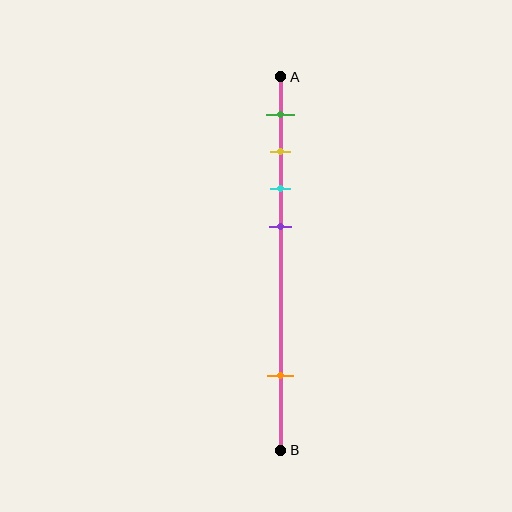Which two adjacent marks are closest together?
The yellow and cyan marks are the closest adjacent pair.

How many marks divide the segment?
There are 5 marks dividing the segment.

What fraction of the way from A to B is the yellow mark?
The yellow mark is approximately 20% (0.2) of the way from A to B.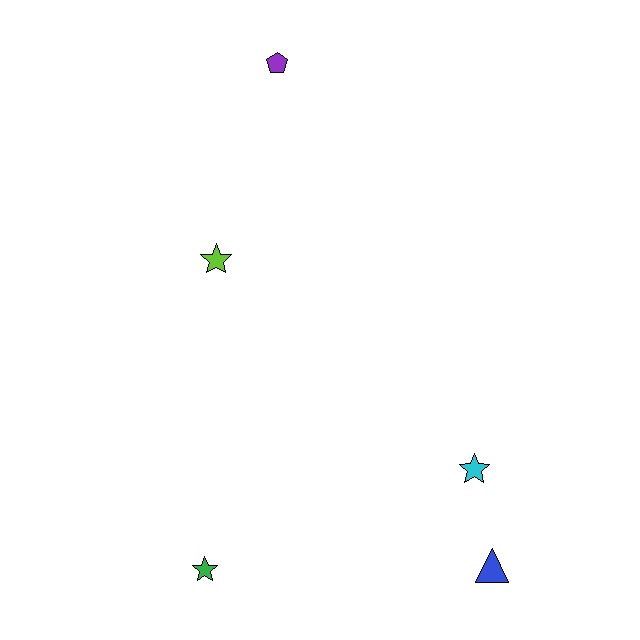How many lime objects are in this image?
There is 1 lime object.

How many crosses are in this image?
There are no crosses.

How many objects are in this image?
There are 5 objects.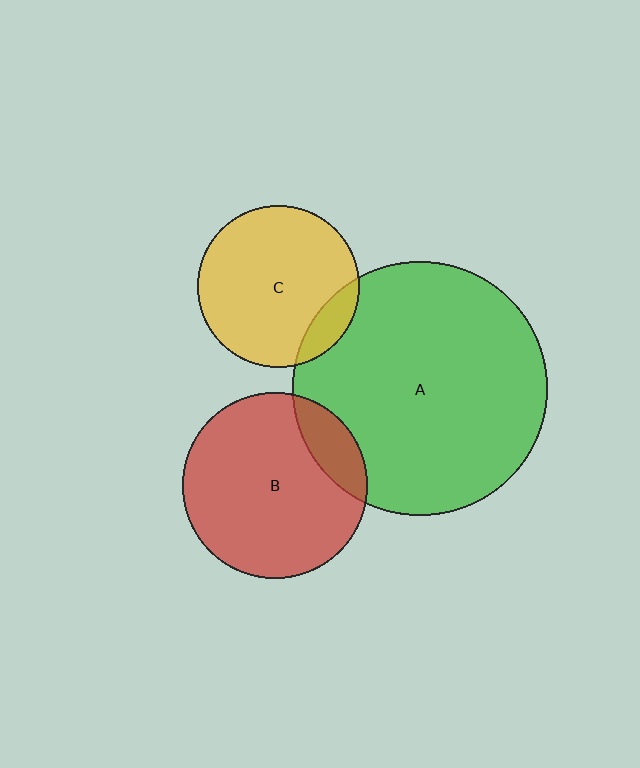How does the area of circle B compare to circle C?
Approximately 1.3 times.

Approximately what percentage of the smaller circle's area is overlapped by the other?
Approximately 10%.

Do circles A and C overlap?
Yes.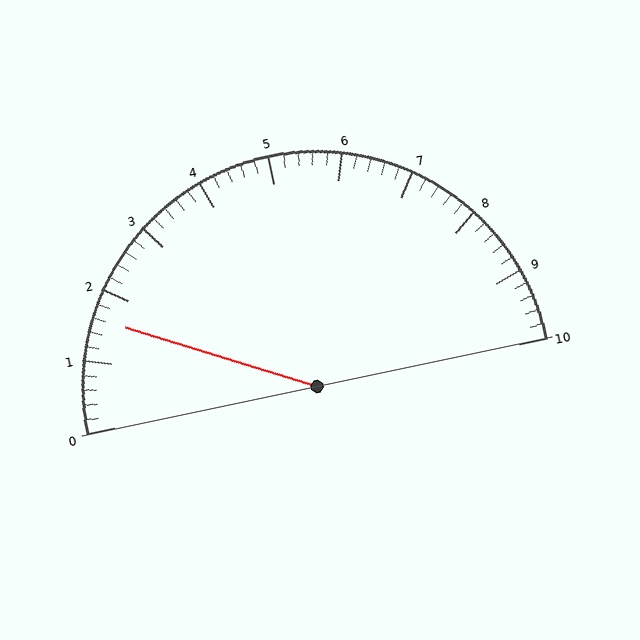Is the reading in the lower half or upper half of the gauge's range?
The reading is in the lower half of the range (0 to 10).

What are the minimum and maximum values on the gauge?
The gauge ranges from 0 to 10.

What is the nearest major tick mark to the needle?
The nearest major tick mark is 2.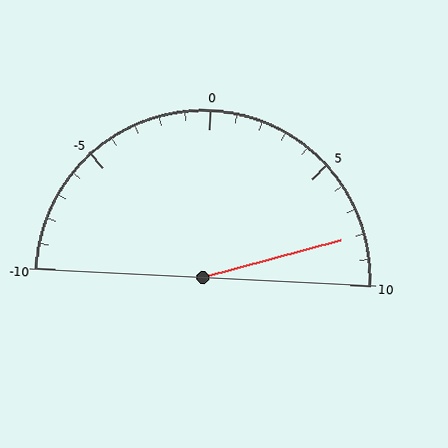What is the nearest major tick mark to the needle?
The nearest major tick mark is 10.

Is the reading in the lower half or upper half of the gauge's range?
The reading is in the upper half of the range (-10 to 10).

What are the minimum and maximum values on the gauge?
The gauge ranges from -10 to 10.